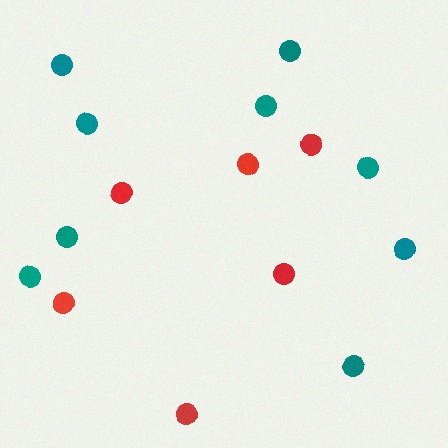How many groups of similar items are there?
There are 2 groups: one group of red circles (6) and one group of teal circles (9).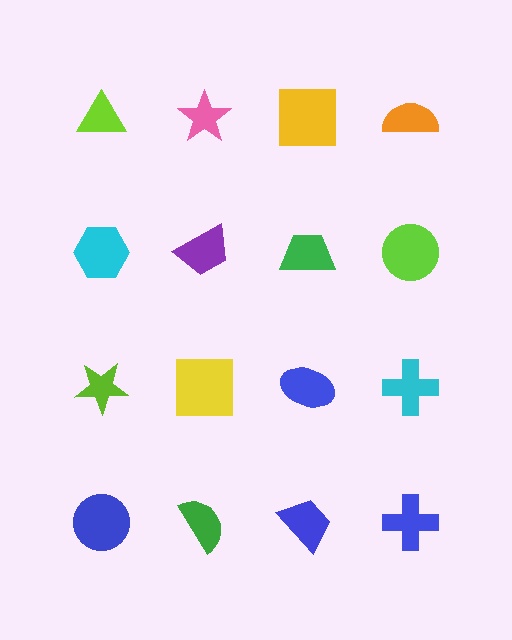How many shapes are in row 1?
4 shapes.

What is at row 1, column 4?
An orange semicircle.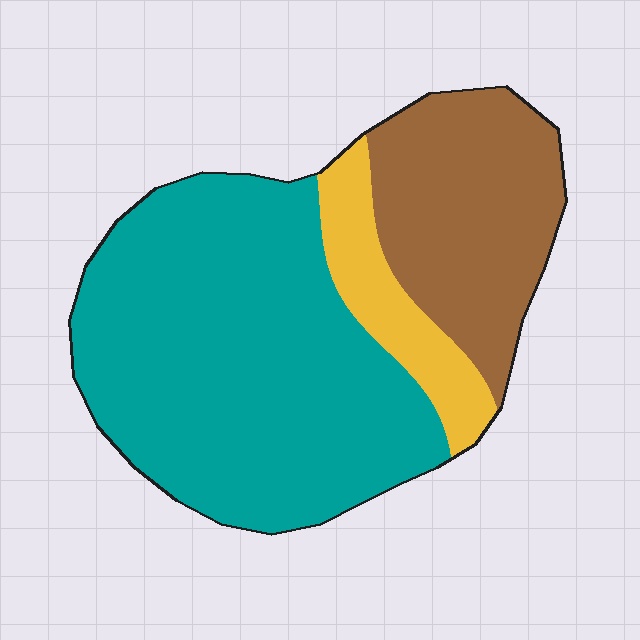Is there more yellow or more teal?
Teal.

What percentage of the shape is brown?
Brown takes up between a sixth and a third of the shape.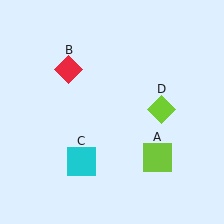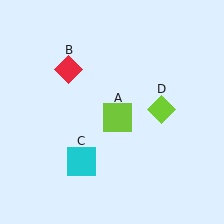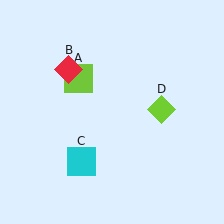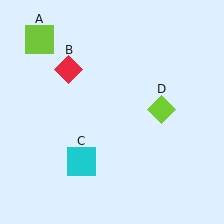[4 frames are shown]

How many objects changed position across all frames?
1 object changed position: lime square (object A).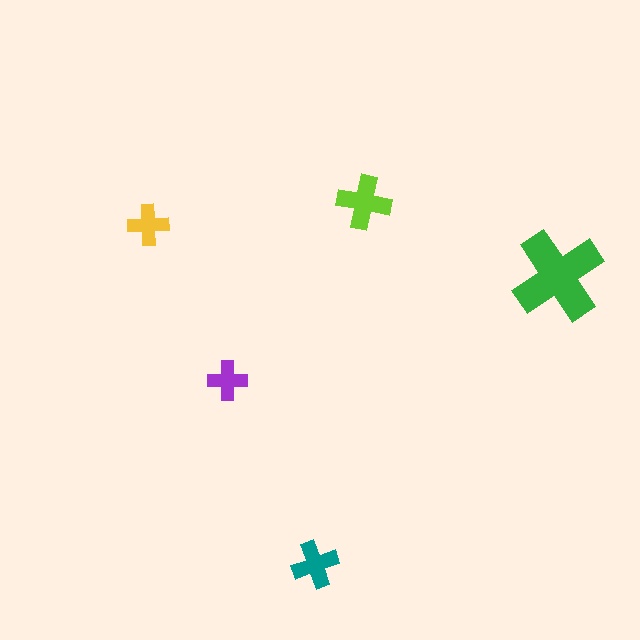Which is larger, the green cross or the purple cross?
The green one.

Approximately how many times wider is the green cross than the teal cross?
About 2 times wider.